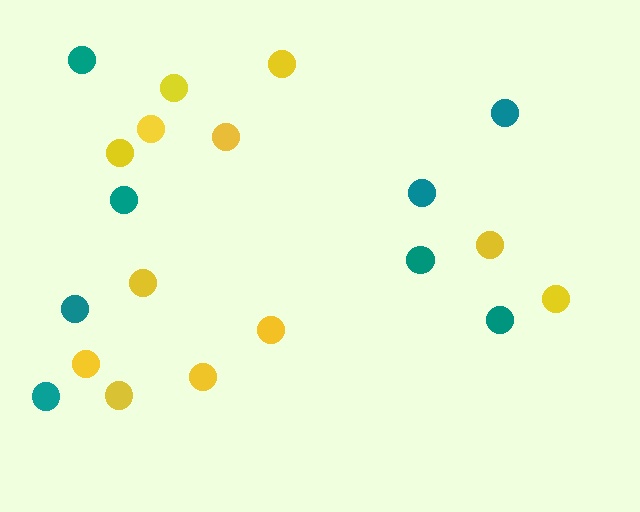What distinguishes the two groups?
There are 2 groups: one group of yellow circles (12) and one group of teal circles (8).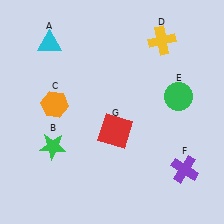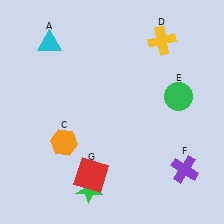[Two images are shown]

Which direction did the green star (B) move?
The green star (B) moved down.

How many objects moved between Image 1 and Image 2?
3 objects moved between the two images.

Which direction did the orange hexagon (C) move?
The orange hexagon (C) moved down.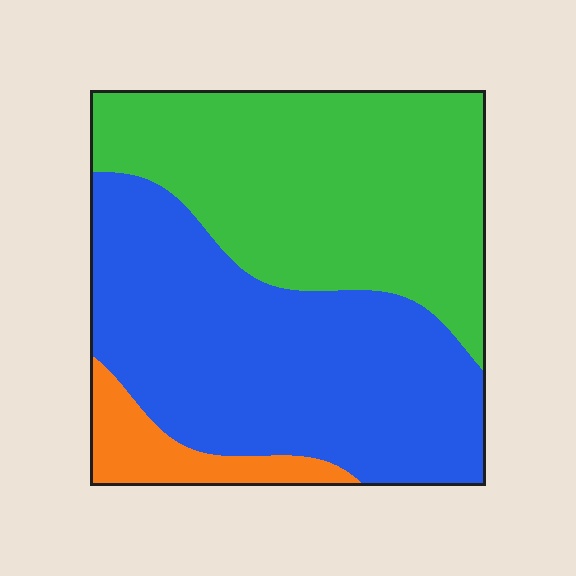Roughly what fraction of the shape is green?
Green covers 44% of the shape.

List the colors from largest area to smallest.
From largest to smallest: blue, green, orange.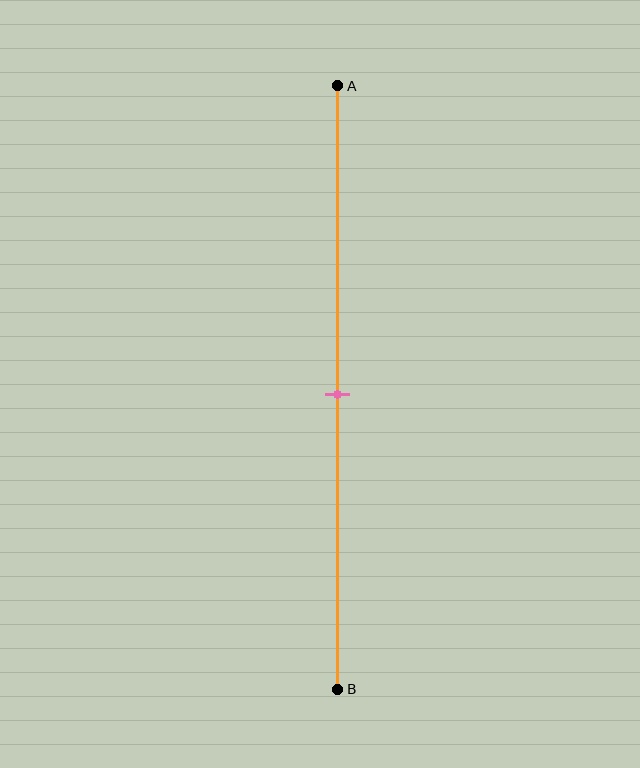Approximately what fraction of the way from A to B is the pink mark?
The pink mark is approximately 50% of the way from A to B.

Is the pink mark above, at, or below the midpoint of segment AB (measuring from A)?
The pink mark is approximately at the midpoint of segment AB.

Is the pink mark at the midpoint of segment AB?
Yes, the mark is approximately at the midpoint.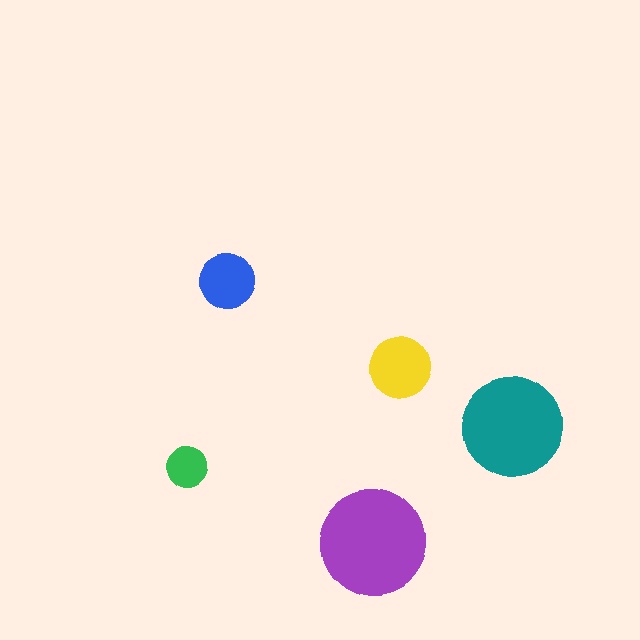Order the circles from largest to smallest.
the purple one, the teal one, the yellow one, the blue one, the green one.